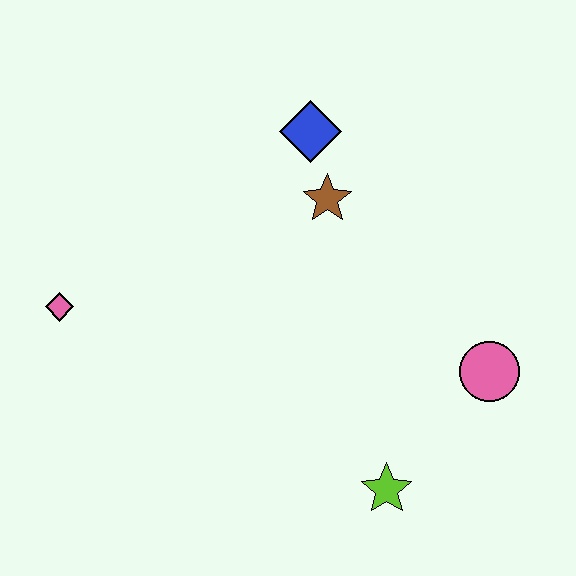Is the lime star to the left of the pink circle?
Yes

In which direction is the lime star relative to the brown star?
The lime star is below the brown star.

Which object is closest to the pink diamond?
The brown star is closest to the pink diamond.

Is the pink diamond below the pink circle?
No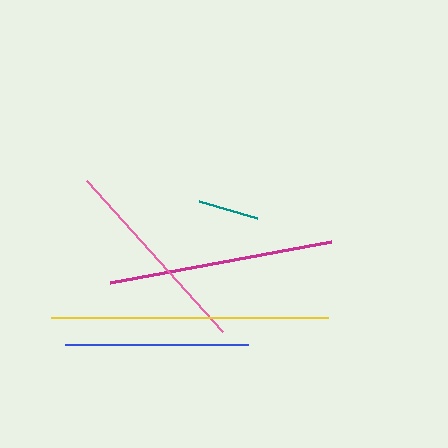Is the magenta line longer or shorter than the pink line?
The magenta line is longer than the pink line.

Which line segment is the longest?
The yellow line is the longest at approximately 277 pixels.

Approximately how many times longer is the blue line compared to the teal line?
The blue line is approximately 3.0 times the length of the teal line.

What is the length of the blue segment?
The blue segment is approximately 183 pixels long.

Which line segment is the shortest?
The teal line is the shortest at approximately 60 pixels.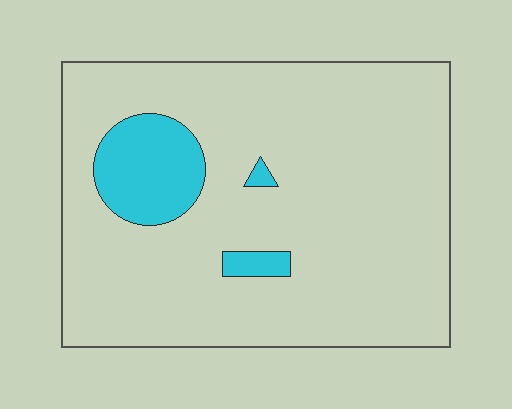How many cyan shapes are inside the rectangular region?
3.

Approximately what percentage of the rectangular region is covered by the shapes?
Approximately 10%.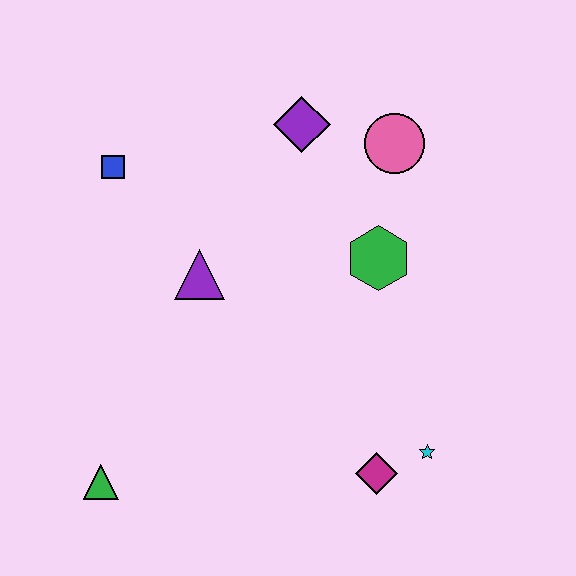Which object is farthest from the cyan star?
The blue square is farthest from the cyan star.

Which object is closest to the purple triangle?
The blue square is closest to the purple triangle.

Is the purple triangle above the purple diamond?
No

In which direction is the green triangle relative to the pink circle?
The green triangle is below the pink circle.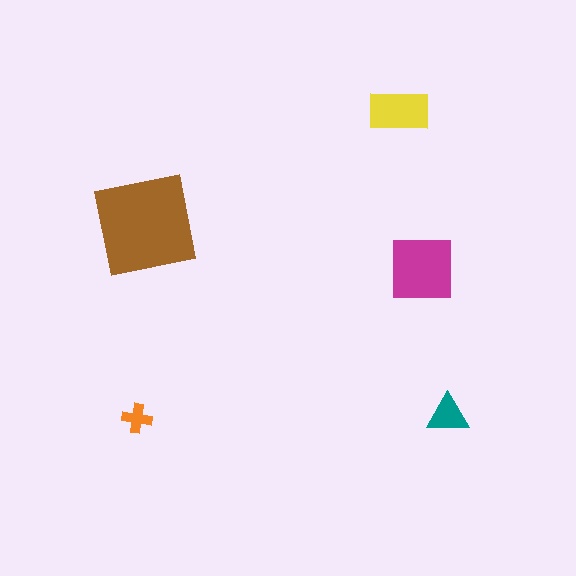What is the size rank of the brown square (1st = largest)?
1st.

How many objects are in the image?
There are 5 objects in the image.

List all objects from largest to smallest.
The brown square, the magenta square, the yellow rectangle, the teal triangle, the orange cross.